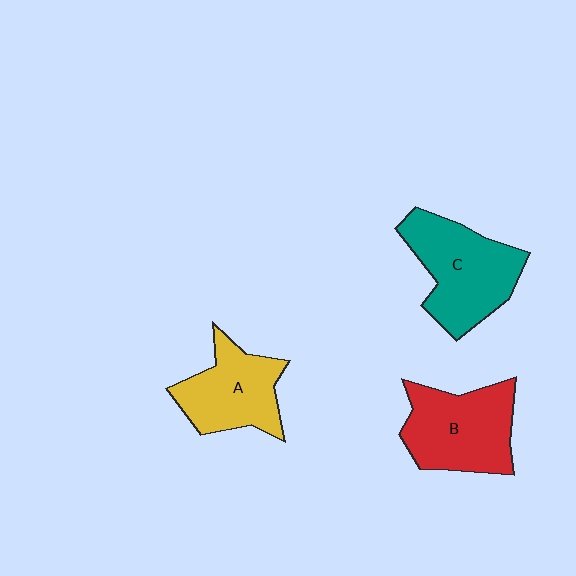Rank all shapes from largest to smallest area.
From largest to smallest: C (teal), B (red), A (yellow).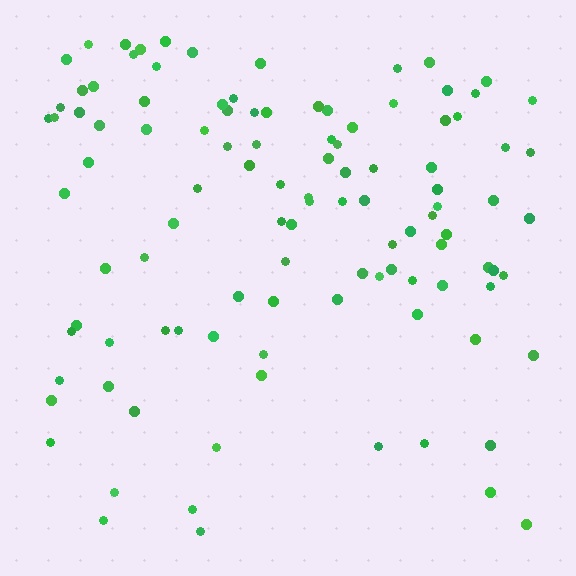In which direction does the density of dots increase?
From bottom to top, with the top side densest.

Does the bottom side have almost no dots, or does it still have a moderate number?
Still a moderate number, just noticeably fewer than the top.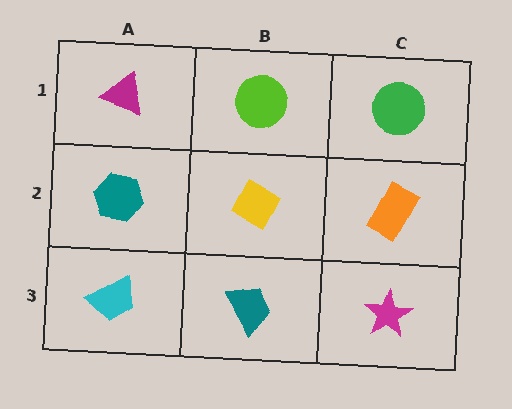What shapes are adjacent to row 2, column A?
A magenta triangle (row 1, column A), a cyan trapezoid (row 3, column A), a yellow diamond (row 2, column B).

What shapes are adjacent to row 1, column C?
An orange rectangle (row 2, column C), a lime circle (row 1, column B).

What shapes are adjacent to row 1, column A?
A teal hexagon (row 2, column A), a lime circle (row 1, column B).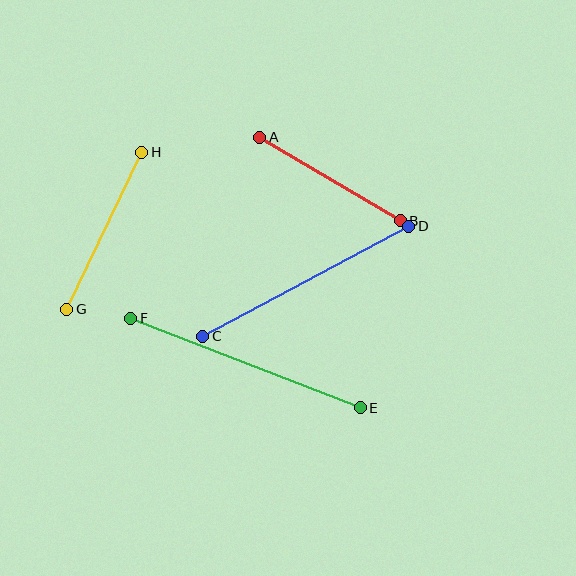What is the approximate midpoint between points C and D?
The midpoint is at approximately (306, 281) pixels.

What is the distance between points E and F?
The distance is approximately 246 pixels.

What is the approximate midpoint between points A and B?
The midpoint is at approximately (330, 179) pixels.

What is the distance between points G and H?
The distance is approximately 174 pixels.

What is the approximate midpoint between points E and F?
The midpoint is at approximately (246, 363) pixels.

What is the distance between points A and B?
The distance is approximately 164 pixels.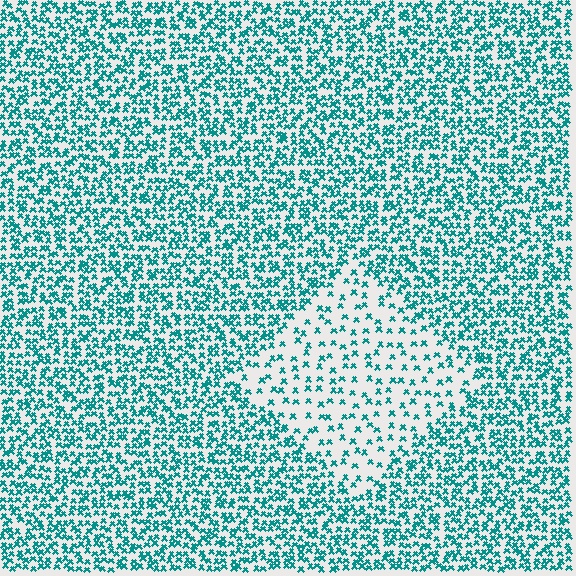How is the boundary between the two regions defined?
The boundary is defined by a change in element density (approximately 2.5x ratio). All elements are the same color, size, and shape.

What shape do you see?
I see a diamond.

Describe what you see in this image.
The image contains small teal elements arranged at two different densities. A diamond-shaped region is visible where the elements are less densely packed than the surrounding area.